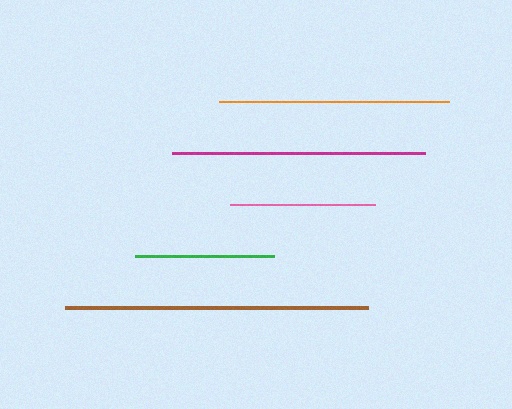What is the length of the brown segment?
The brown segment is approximately 302 pixels long.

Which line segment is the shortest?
The green line is the shortest at approximately 139 pixels.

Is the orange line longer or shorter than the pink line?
The orange line is longer than the pink line.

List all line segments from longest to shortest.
From longest to shortest: brown, magenta, orange, pink, green.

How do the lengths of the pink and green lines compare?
The pink and green lines are approximately the same length.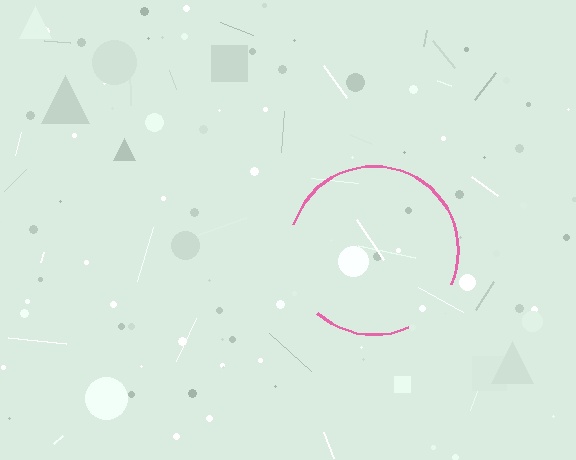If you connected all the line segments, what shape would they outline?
They would outline a circle.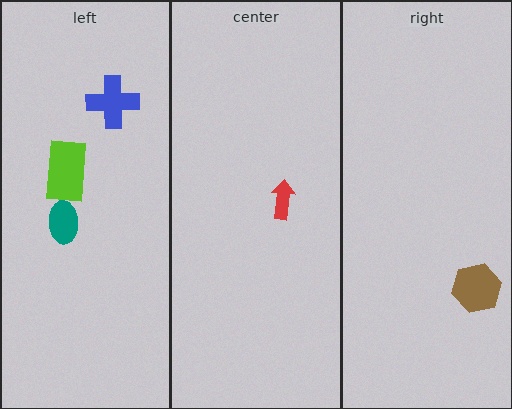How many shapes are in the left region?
3.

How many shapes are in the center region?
1.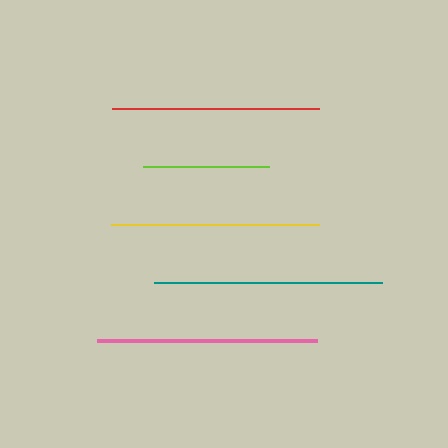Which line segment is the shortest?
The lime line is the shortest at approximately 126 pixels.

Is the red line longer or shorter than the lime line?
The red line is longer than the lime line.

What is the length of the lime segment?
The lime segment is approximately 126 pixels long.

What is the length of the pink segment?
The pink segment is approximately 220 pixels long.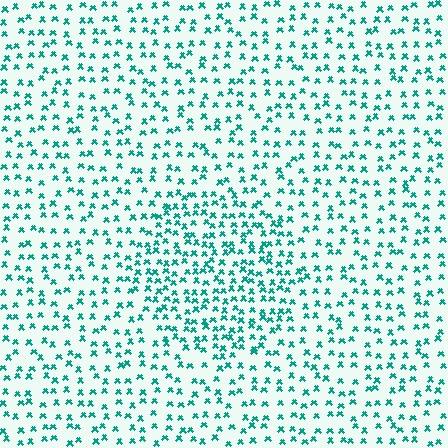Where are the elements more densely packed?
The elements are more densely packed inside the circle boundary.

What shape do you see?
I see a circle.